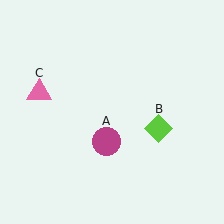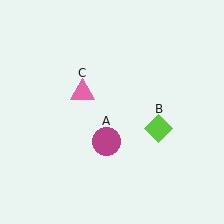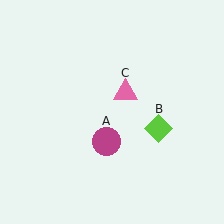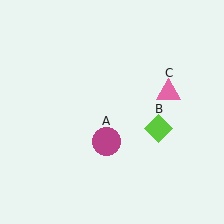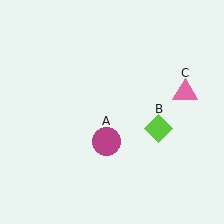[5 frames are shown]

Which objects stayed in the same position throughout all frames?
Magenta circle (object A) and lime diamond (object B) remained stationary.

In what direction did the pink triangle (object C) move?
The pink triangle (object C) moved right.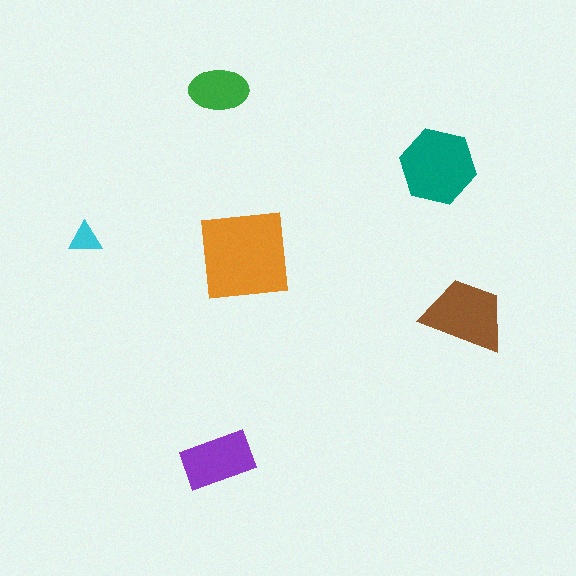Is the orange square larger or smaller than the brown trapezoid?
Larger.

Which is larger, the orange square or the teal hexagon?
The orange square.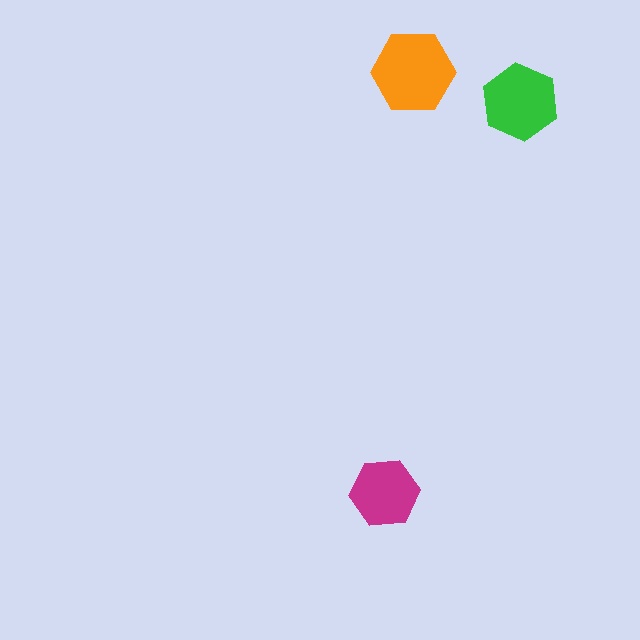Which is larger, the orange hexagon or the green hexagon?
The orange one.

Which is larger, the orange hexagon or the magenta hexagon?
The orange one.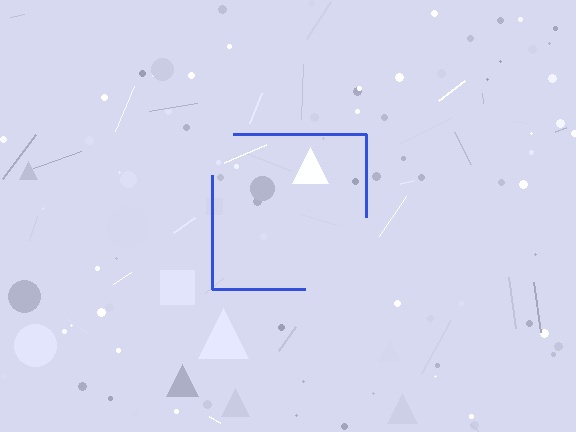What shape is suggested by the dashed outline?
The dashed outline suggests a square.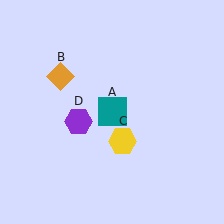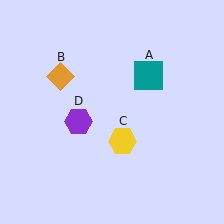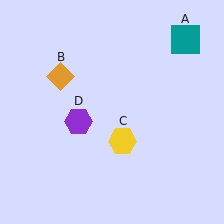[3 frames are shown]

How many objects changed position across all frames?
1 object changed position: teal square (object A).